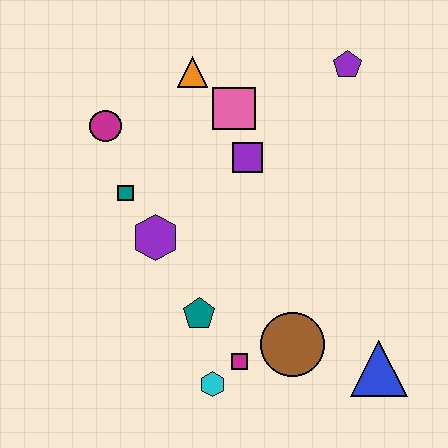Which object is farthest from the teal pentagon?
The purple pentagon is farthest from the teal pentagon.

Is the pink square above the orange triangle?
No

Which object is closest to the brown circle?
The magenta square is closest to the brown circle.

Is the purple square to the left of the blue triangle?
Yes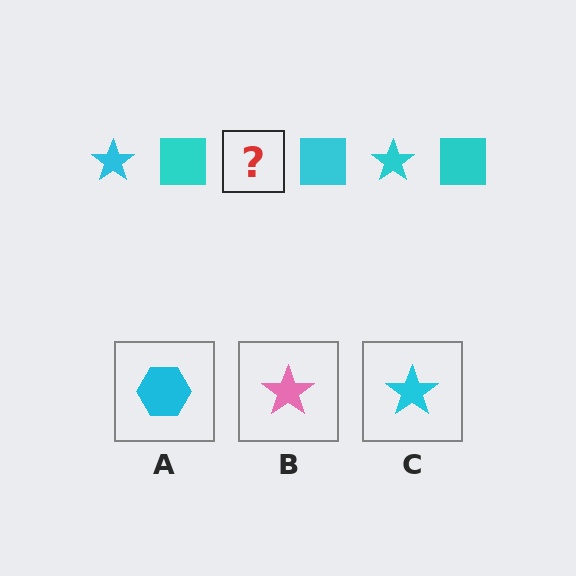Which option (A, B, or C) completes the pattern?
C.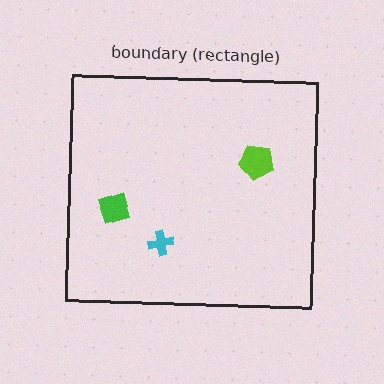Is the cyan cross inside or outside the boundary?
Inside.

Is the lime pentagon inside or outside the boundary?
Inside.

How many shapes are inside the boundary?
3 inside, 0 outside.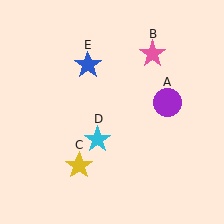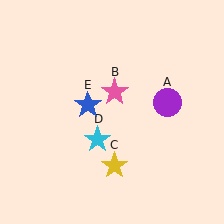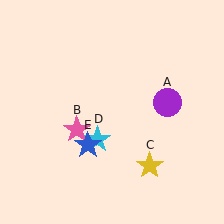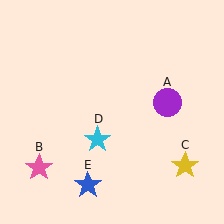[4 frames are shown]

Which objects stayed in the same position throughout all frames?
Purple circle (object A) and cyan star (object D) remained stationary.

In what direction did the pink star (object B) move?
The pink star (object B) moved down and to the left.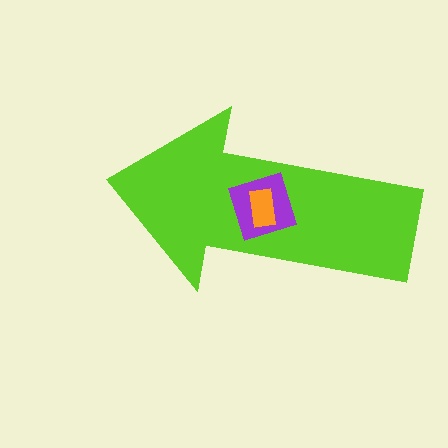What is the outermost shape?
The lime arrow.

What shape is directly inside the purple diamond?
The orange rectangle.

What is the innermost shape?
The orange rectangle.